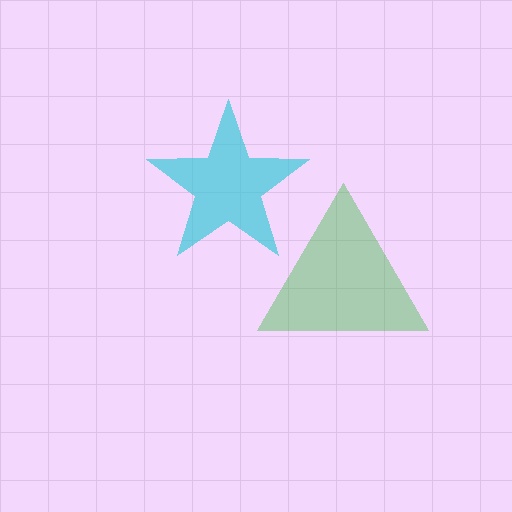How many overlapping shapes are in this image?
There are 2 overlapping shapes in the image.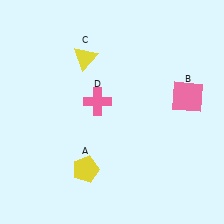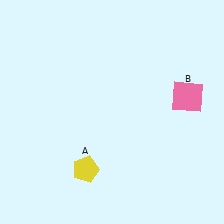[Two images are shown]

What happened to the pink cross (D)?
The pink cross (D) was removed in Image 2. It was in the top-left area of Image 1.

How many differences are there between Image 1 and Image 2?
There are 2 differences between the two images.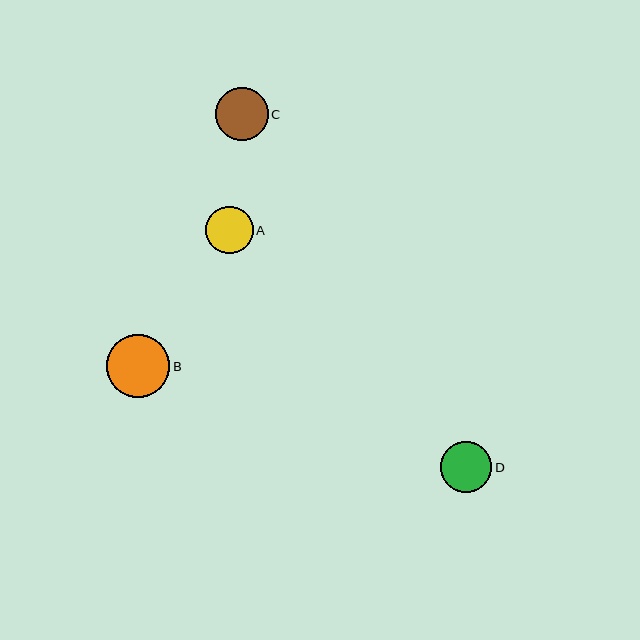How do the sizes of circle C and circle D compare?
Circle C and circle D are approximately the same size.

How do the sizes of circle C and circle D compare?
Circle C and circle D are approximately the same size.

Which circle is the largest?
Circle B is the largest with a size of approximately 63 pixels.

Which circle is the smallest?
Circle A is the smallest with a size of approximately 47 pixels.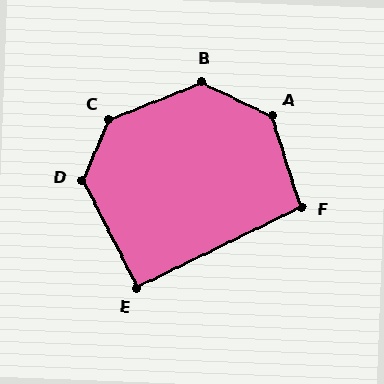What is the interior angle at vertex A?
Approximately 134 degrees (obtuse).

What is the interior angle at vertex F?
Approximately 98 degrees (obtuse).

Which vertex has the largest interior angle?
C, at approximately 135 degrees.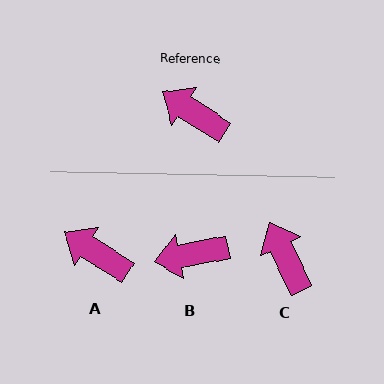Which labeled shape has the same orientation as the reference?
A.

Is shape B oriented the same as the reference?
No, it is off by about 44 degrees.